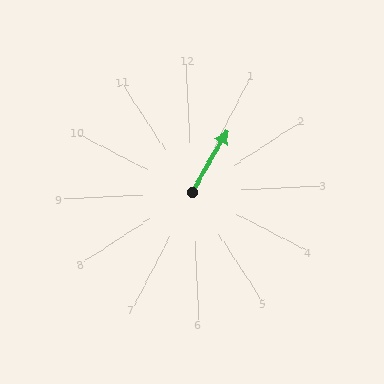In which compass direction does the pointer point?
Northeast.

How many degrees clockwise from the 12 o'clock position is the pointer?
Approximately 33 degrees.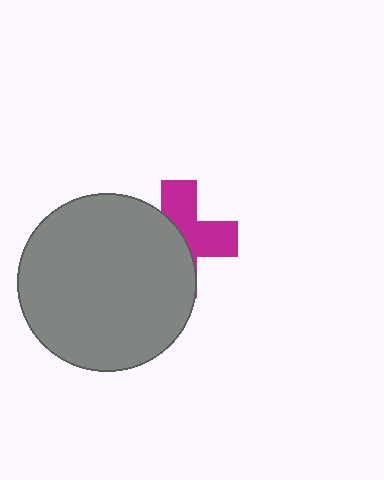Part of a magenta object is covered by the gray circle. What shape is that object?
It is a cross.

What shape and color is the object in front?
The object in front is a gray circle.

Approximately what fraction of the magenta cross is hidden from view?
Roughly 53% of the magenta cross is hidden behind the gray circle.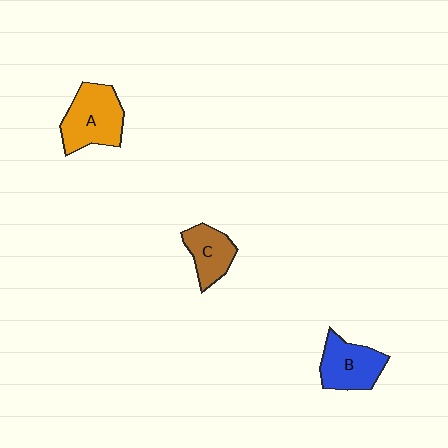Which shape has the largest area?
Shape A (orange).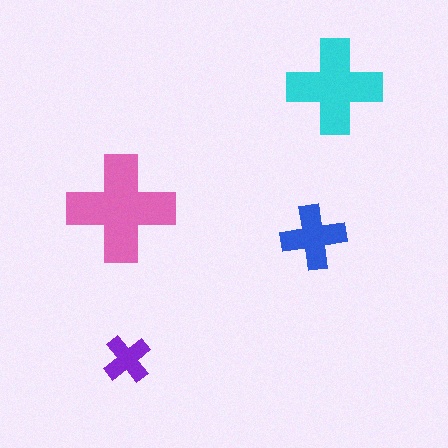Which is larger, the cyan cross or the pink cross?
The pink one.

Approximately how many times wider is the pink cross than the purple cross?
About 2 times wider.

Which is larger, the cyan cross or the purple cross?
The cyan one.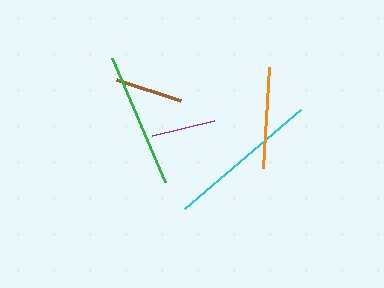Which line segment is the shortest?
The purple line is the shortest at approximately 64 pixels.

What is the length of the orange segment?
The orange segment is approximately 101 pixels long.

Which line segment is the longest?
The cyan line is the longest at approximately 152 pixels.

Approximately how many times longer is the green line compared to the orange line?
The green line is approximately 1.3 times the length of the orange line.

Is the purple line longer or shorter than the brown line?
The brown line is longer than the purple line.